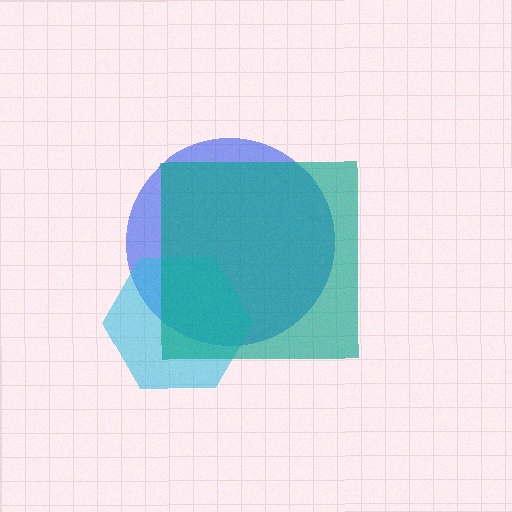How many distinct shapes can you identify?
There are 3 distinct shapes: a blue circle, a cyan hexagon, a teal square.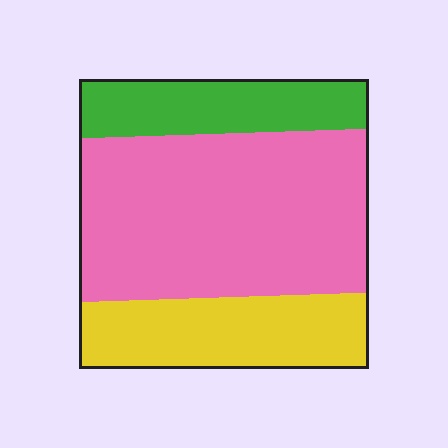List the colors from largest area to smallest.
From largest to smallest: pink, yellow, green.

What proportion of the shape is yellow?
Yellow takes up about one quarter (1/4) of the shape.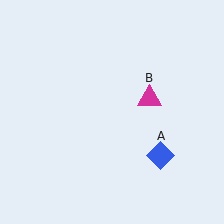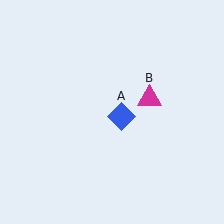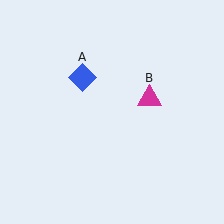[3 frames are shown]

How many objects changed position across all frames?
1 object changed position: blue diamond (object A).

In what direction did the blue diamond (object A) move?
The blue diamond (object A) moved up and to the left.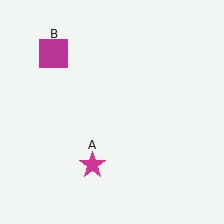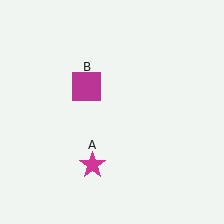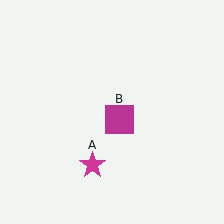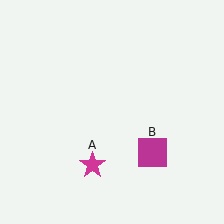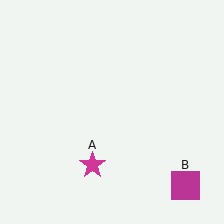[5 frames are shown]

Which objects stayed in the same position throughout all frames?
Magenta star (object A) remained stationary.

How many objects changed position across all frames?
1 object changed position: magenta square (object B).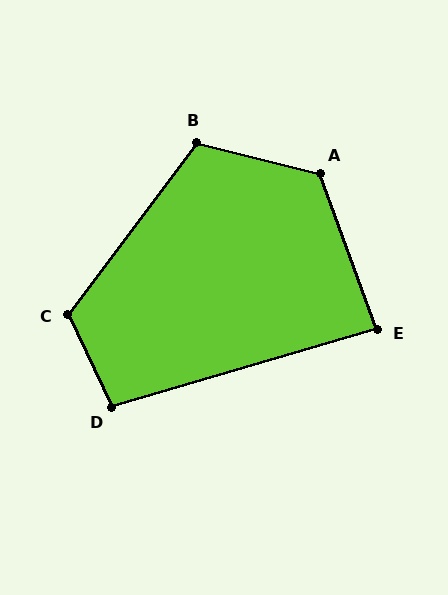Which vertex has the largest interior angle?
A, at approximately 124 degrees.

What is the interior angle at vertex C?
Approximately 118 degrees (obtuse).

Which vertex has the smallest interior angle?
E, at approximately 86 degrees.